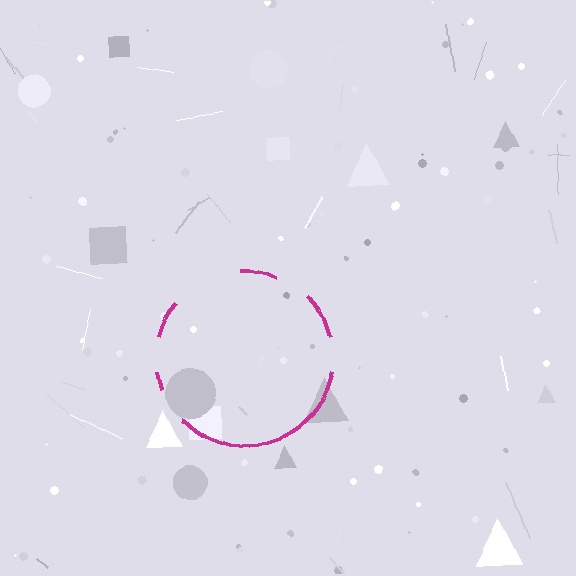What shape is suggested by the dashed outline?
The dashed outline suggests a circle.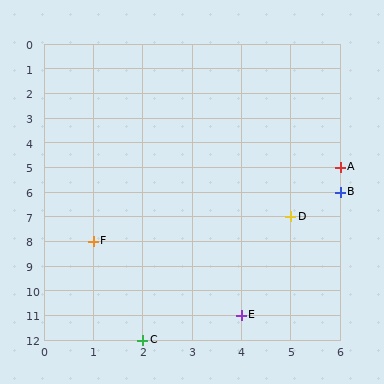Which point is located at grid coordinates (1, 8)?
Point F is at (1, 8).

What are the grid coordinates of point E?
Point E is at grid coordinates (4, 11).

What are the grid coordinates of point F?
Point F is at grid coordinates (1, 8).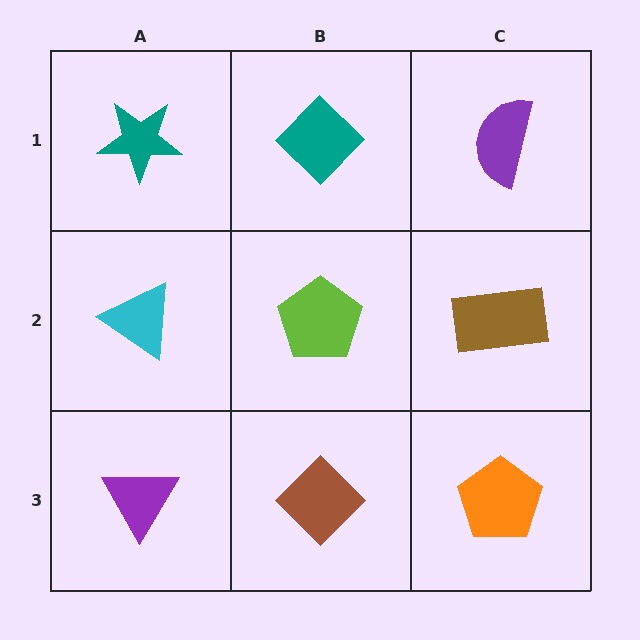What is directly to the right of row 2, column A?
A lime pentagon.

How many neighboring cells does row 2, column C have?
3.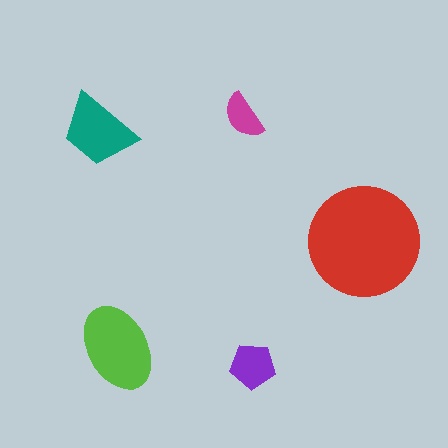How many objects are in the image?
There are 5 objects in the image.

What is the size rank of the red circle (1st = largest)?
1st.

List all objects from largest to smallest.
The red circle, the lime ellipse, the teal trapezoid, the purple pentagon, the magenta semicircle.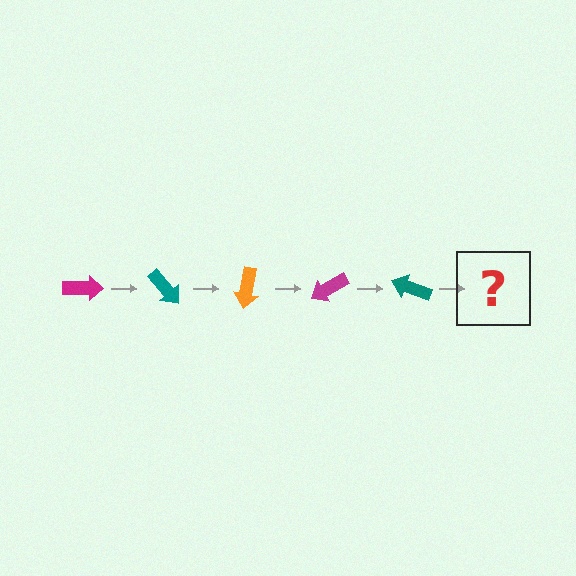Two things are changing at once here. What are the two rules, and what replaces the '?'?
The two rules are that it rotates 50 degrees each step and the color cycles through magenta, teal, and orange. The '?' should be an orange arrow, rotated 250 degrees from the start.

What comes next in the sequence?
The next element should be an orange arrow, rotated 250 degrees from the start.